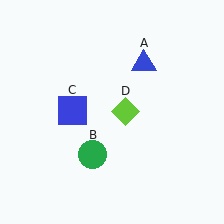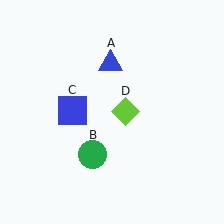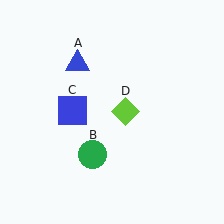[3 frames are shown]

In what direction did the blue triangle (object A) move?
The blue triangle (object A) moved left.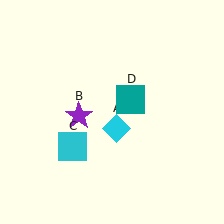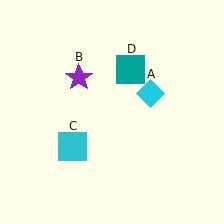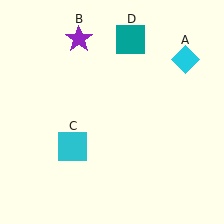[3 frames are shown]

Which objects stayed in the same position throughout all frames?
Cyan square (object C) remained stationary.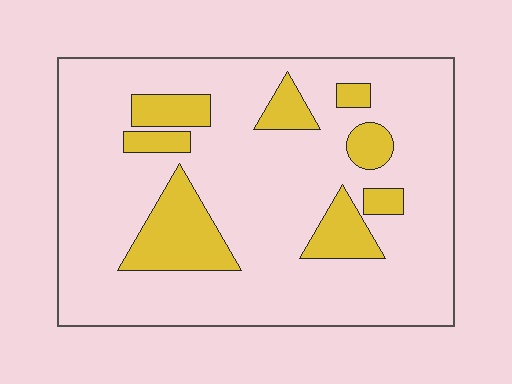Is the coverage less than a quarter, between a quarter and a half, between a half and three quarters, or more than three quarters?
Less than a quarter.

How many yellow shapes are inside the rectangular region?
8.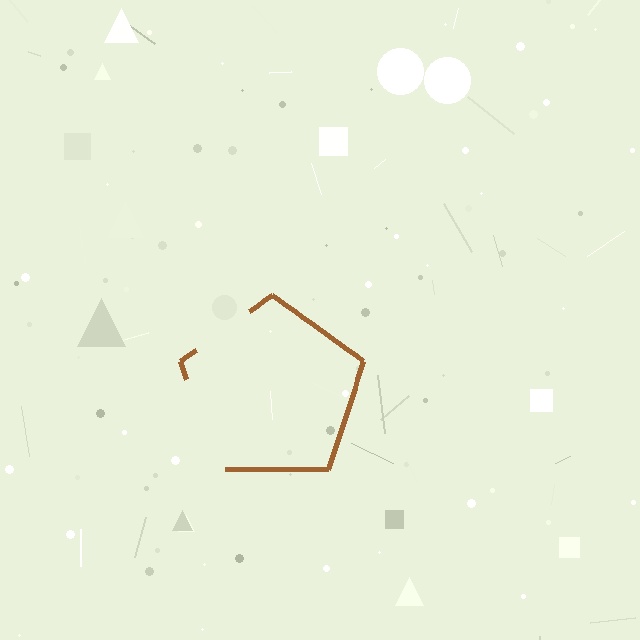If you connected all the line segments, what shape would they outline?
They would outline a pentagon.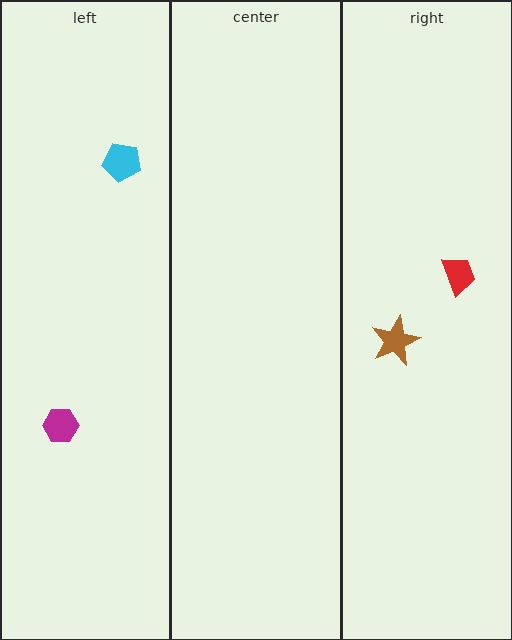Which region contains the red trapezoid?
The right region.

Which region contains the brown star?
The right region.